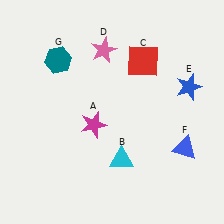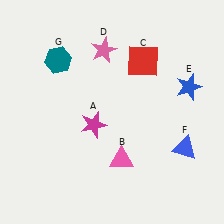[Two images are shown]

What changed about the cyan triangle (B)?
In Image 1, B is cyan. In Image 2, it changed to pink.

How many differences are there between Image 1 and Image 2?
There is 1 difference between the two images.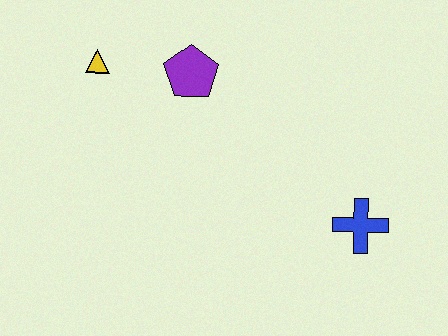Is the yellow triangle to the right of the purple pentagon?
No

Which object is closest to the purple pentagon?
The yellow triangle is closest to the purple pentagon.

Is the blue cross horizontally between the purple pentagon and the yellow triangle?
No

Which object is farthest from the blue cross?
The yellow triangle is farthest from the blue cross.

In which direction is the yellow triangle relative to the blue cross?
The yellow triangle is to the left of the blue cross.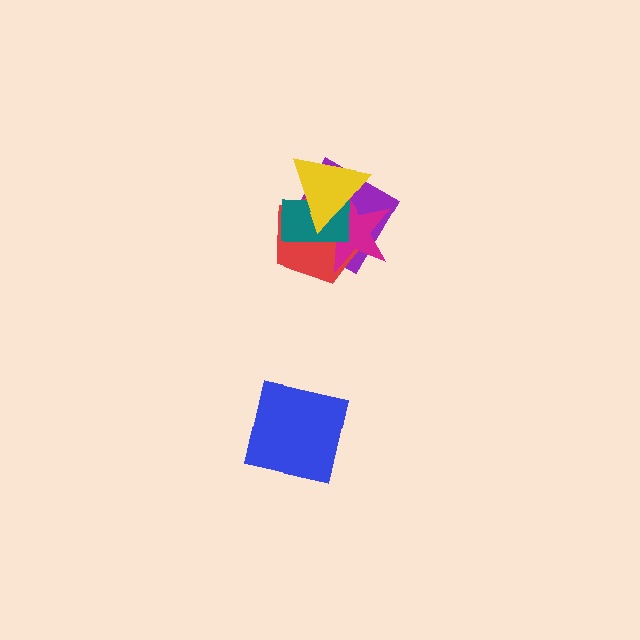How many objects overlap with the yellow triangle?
4 objects overlap with the yellow triangle.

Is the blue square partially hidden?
No, no other shape covers it.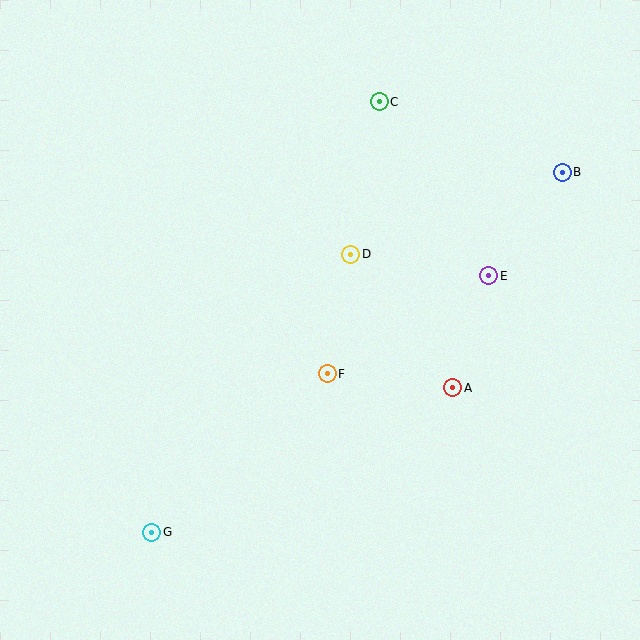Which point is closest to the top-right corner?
Point B is closest to the top-right corner.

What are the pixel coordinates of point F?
Point F is at (327, 374).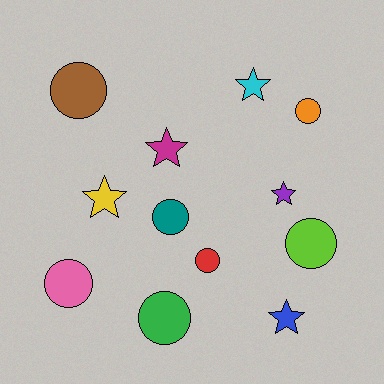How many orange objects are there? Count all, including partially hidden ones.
There is 1 orange object.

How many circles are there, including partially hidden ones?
There are 7 circles.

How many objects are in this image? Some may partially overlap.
There are 12 objects.